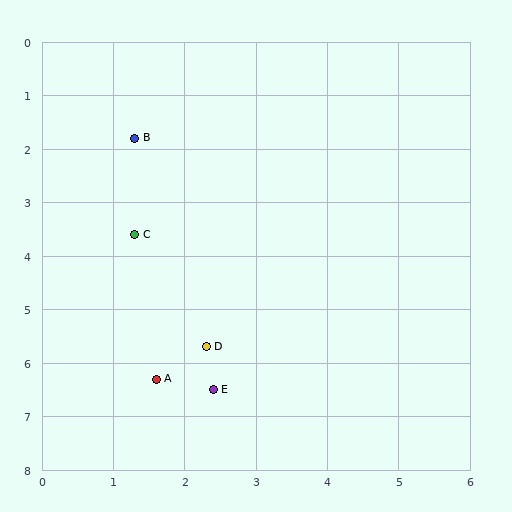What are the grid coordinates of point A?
Point A is at approximately (1.6, 6.3).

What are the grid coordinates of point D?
Point D is at approximately (2.3, 5.7).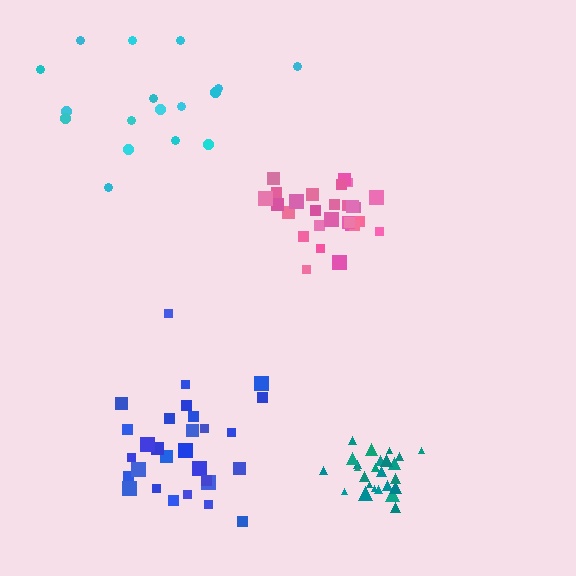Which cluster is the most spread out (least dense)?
Cyan.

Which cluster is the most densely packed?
Teal.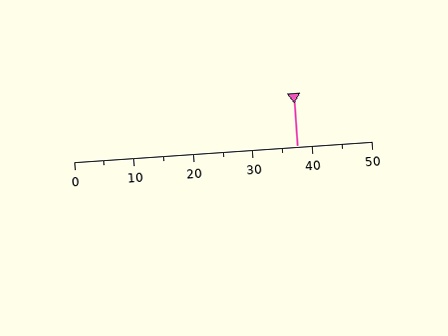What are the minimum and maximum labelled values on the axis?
The axis runs from 0 to 50.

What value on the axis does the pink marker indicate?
The marker indicates approximately 37.5.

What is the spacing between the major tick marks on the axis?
The major ticks are spaced 10 apart.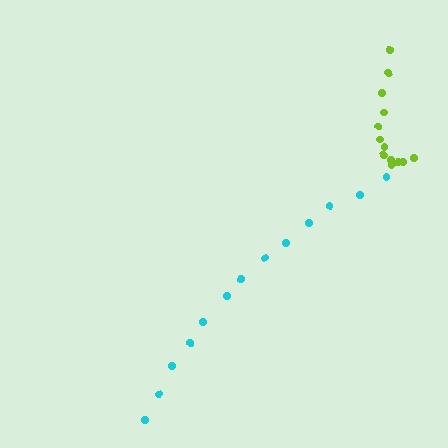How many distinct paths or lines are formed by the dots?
There are 2 distinct paths.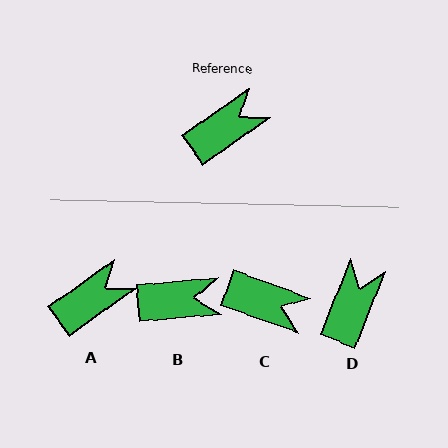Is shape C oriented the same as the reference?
No, it is off by about 55 degrees.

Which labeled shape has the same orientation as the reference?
A.